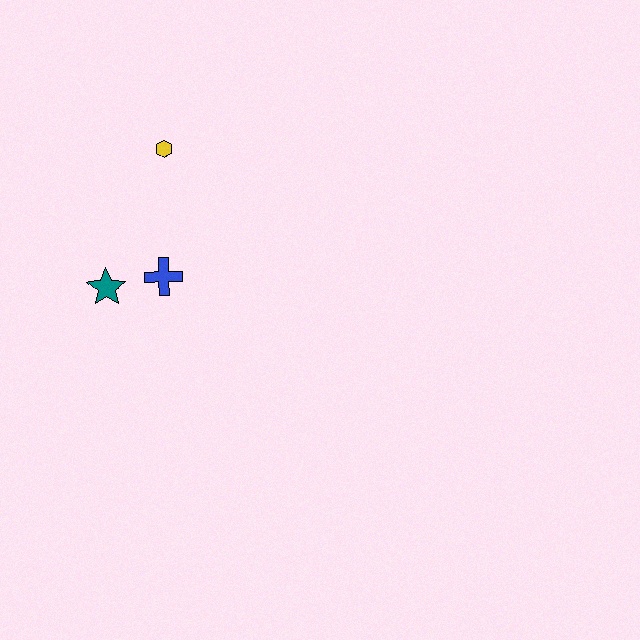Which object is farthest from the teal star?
The yellow hexagon is farthest from the teal star.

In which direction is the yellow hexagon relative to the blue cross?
The yellow hexagon is above the blue cross.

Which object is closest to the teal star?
The blue cross is closest to the teal star.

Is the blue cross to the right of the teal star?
Yes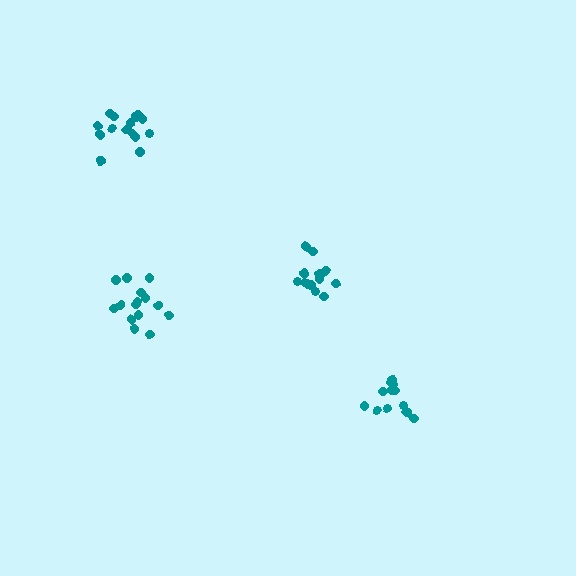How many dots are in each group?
Group 1: 15 dots, Group 2: 15 dots, Group 3: 15 dots, Group 4: 13 dots (58 total).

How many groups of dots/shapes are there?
There are 4 groups.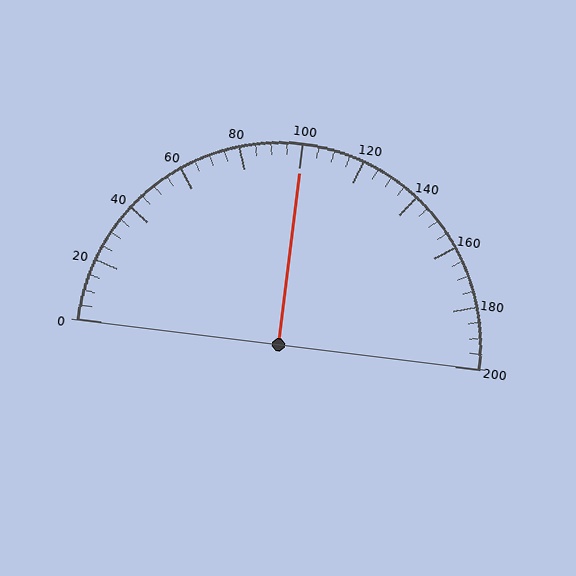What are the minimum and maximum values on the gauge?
The gauge ranges from 0 to 200.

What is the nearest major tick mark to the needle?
The nearest major tick mark is 100.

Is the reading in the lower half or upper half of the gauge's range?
The reading is in the upper half of the range (0 to 200).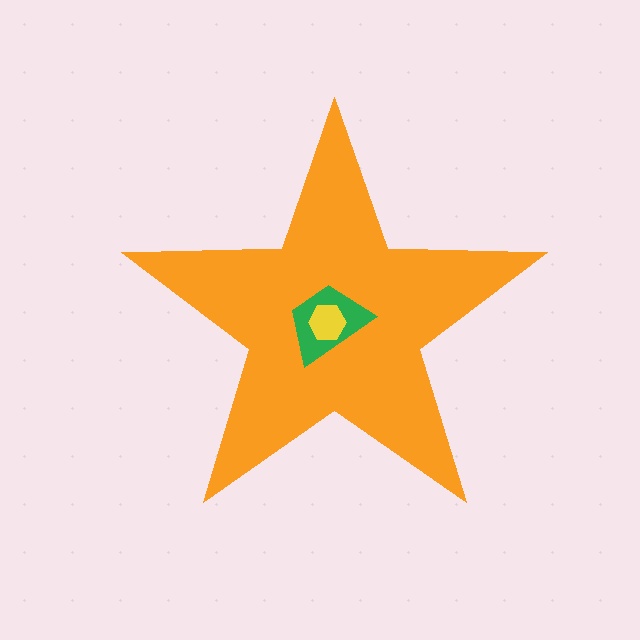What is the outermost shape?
The orange star.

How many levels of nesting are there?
3.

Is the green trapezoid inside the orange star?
Yes.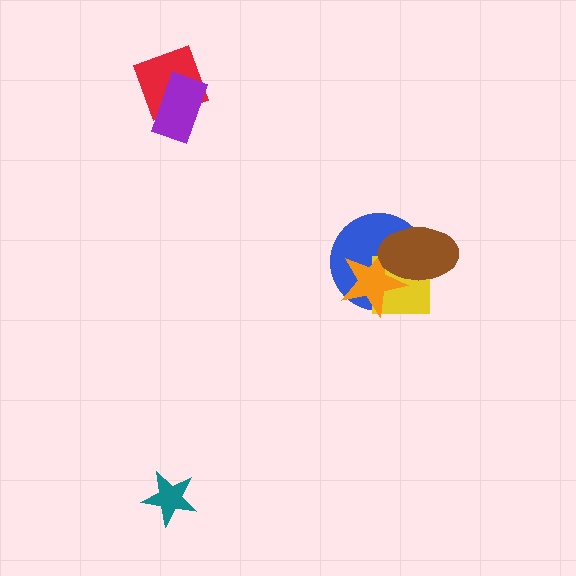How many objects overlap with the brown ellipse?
3 objects overlap with the brown ellipse.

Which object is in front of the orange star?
The brown ellipse is in front of the orange star.